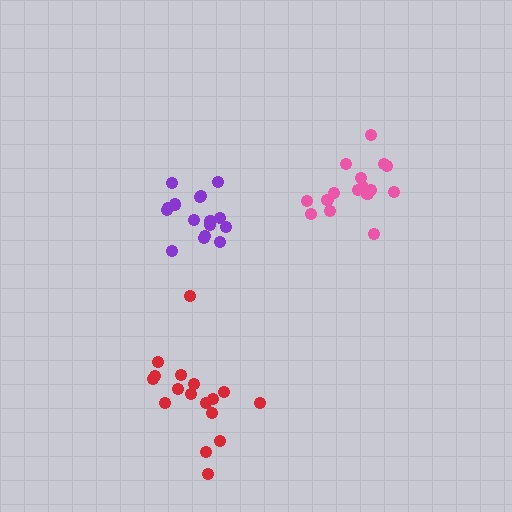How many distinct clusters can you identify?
There are 3 distinct clusters.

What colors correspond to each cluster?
The clusters are colored: purple, red, pink.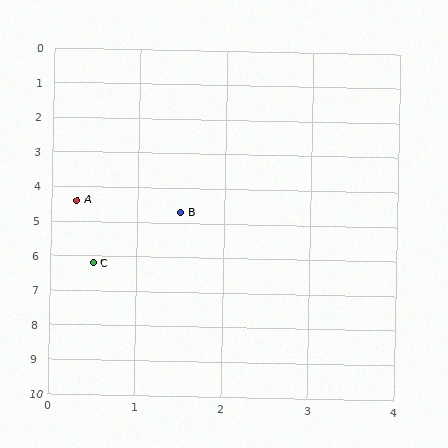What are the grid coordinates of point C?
Point C is at approximately (0.5, 6.2).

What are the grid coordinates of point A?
Point A is at approximately (0.3, 4.4).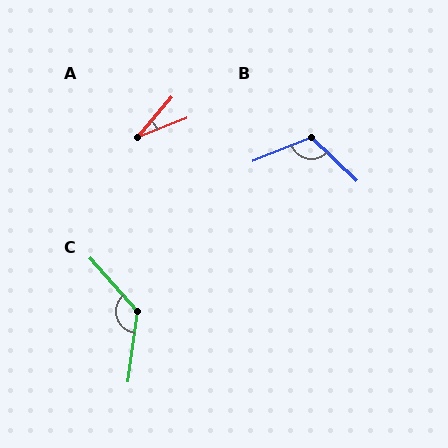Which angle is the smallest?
A, at approximately 27 degrees.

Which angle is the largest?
C, at approximately 131 degrees.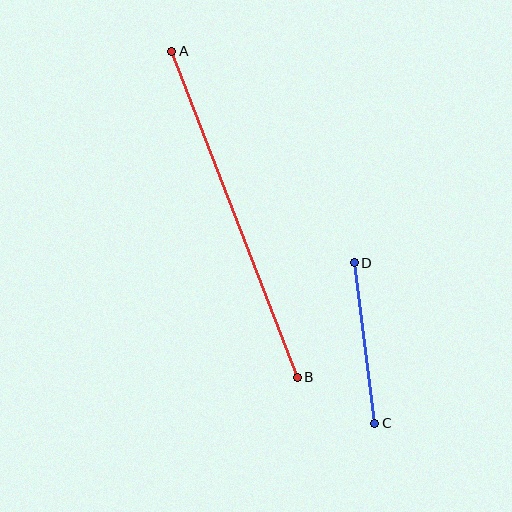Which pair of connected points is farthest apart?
Points A and B are farthest apart.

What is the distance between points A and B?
The distance is approximately 349 pixels.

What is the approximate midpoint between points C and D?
The midpoint is at approximately (364, 343) pixels.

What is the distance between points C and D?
The distance is approximately 161 pixels.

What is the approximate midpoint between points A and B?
The midpoint is at approximately (235, 214) pixels.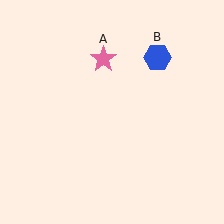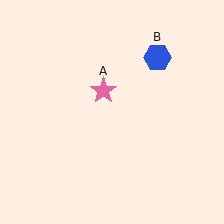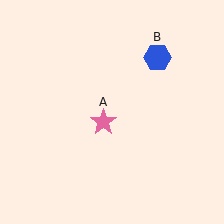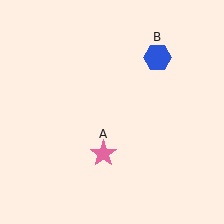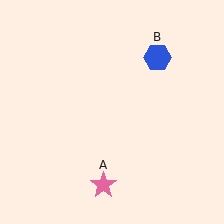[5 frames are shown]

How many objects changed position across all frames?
1 object changed position: pink star (object A).